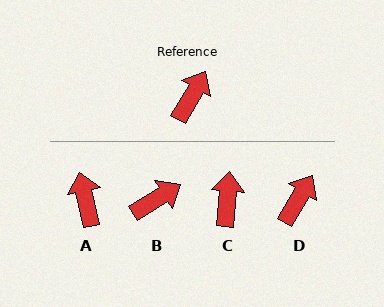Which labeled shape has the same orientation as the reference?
D.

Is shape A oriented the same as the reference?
No, it is off by about 42 degrees.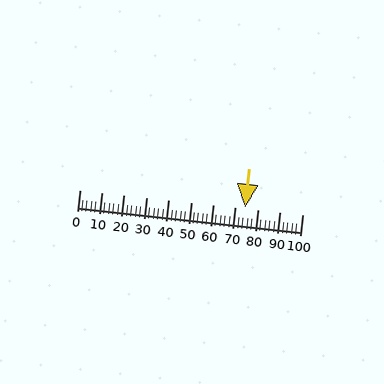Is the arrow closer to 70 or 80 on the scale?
The arrow is closer to 70.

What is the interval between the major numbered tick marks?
The major tick marks are spaced 10 units apart.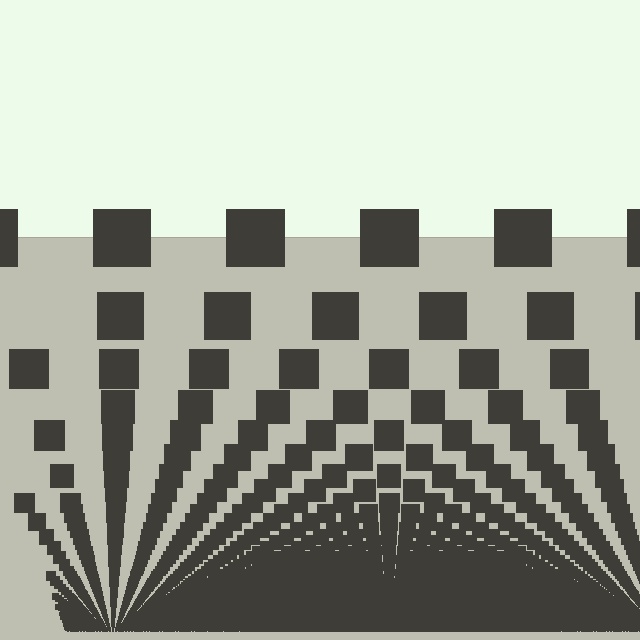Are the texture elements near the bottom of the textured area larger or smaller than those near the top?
Smaller. The gradient is inverted — elements near the bottom are smaller and denser.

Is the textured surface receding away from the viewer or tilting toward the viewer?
The surface appears to tilt toward the viewer. Texture elements get larger and sparser toward the top.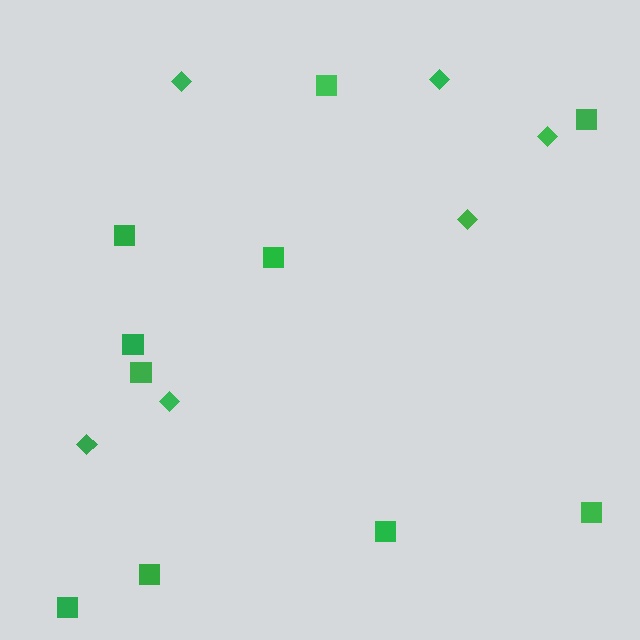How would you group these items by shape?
There are 2 groups: one group of squares (10) and one group of diamonds (6).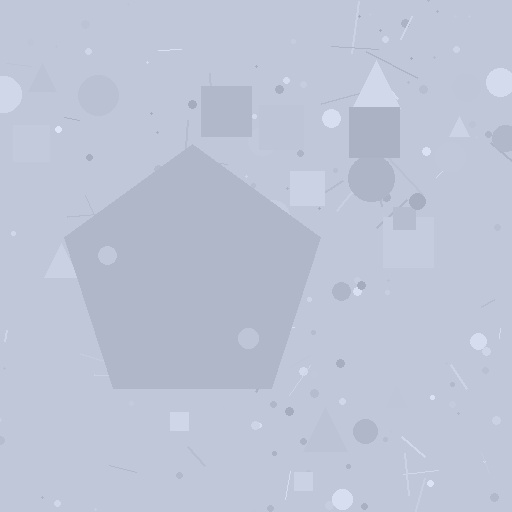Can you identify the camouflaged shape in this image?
The camouflaged shape is a pentagon.